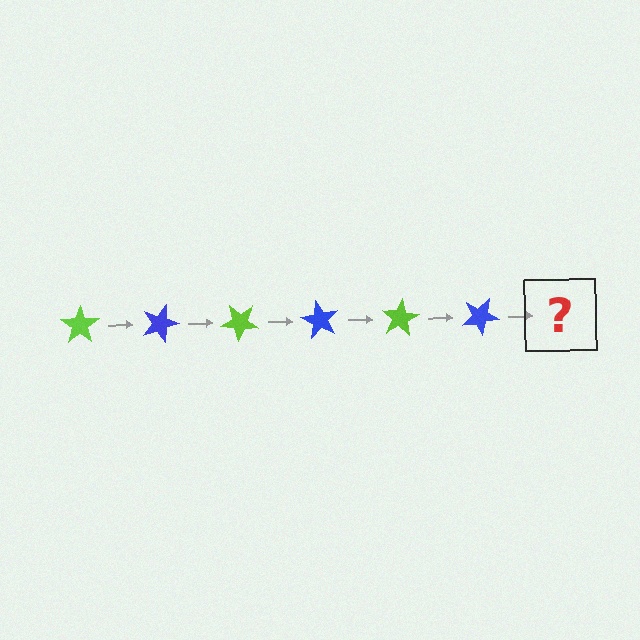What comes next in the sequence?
The next element should be a lime star, rotated 120 degrees from the start.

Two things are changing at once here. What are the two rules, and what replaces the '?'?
The two rules are that it rotates 20 degrees each step and the color cycles through lime and blue. The '?' should be a lime star, rotated 120 degrees from the start.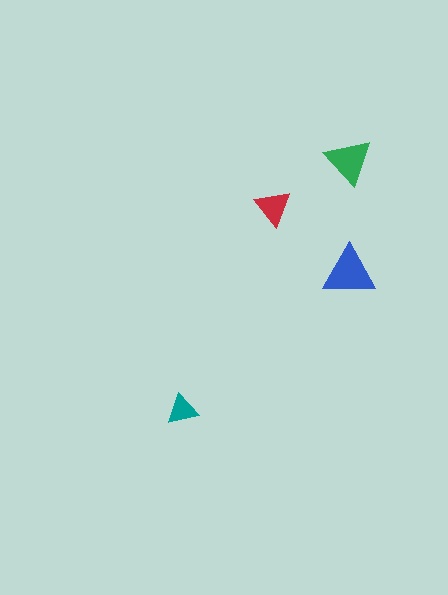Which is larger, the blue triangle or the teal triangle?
The blue one.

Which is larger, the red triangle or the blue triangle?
The blue one.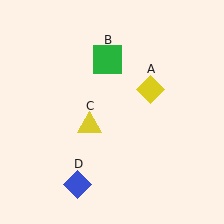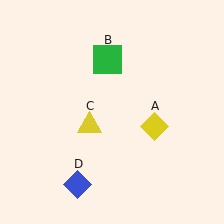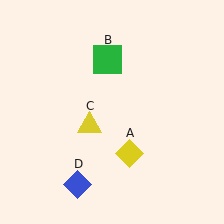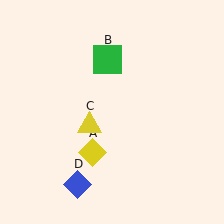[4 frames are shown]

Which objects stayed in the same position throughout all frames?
Green square (object B) and yellow triangle (object C) and blue diamond (object D) remained stationary.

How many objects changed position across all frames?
1 object changed position: yellow diamond (object A).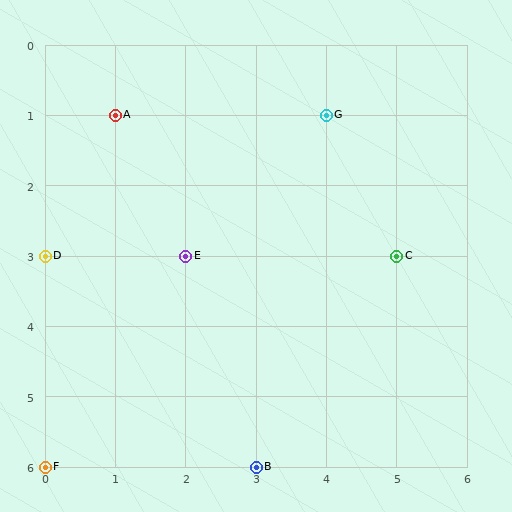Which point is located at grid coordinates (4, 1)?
Point G is at (4, 1).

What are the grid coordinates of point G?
Point G is at grid coordinates (4, 1).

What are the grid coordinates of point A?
Point A is at grid coordinates (1, 1).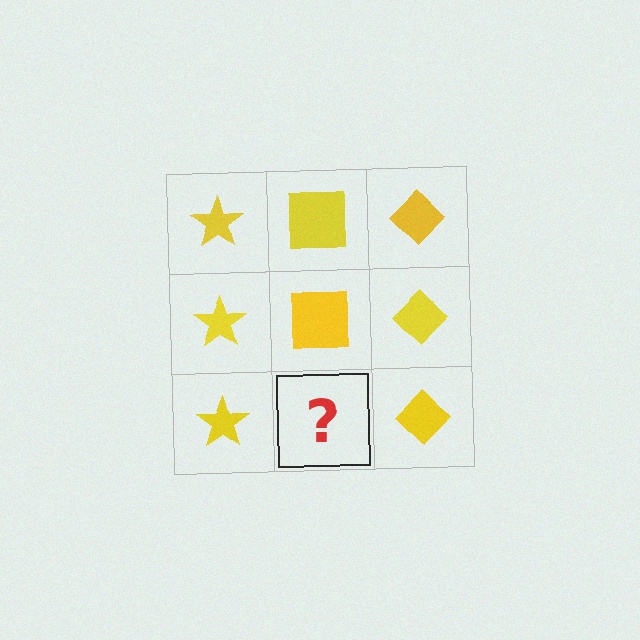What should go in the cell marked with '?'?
The missing cell should contain a yellow square.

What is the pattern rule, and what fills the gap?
The rule is that each column has a consistent shape. The gap should be filled with a yellow square.